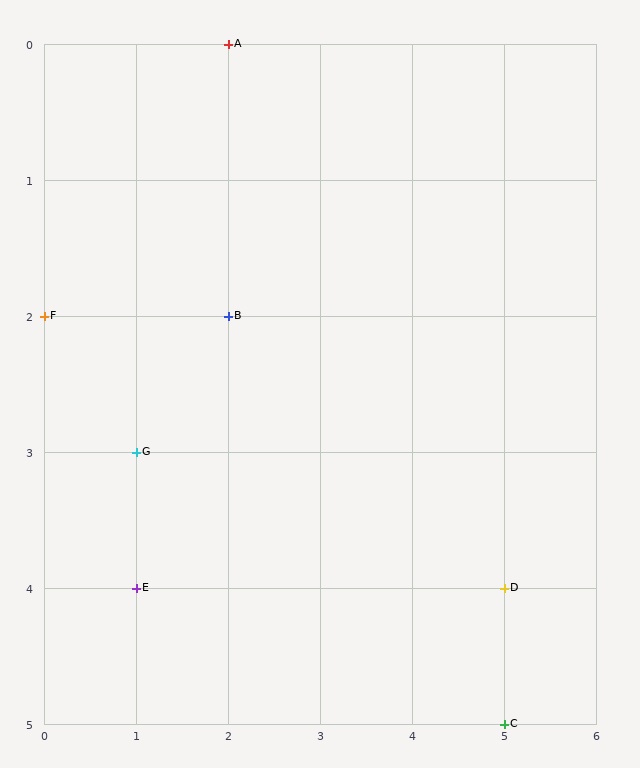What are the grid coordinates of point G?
Point G is at grid coordinates (1, 3).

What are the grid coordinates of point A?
Point A is at grid coordinates (2, 0).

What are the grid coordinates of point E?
Point E is at grid coordinates (1, 4).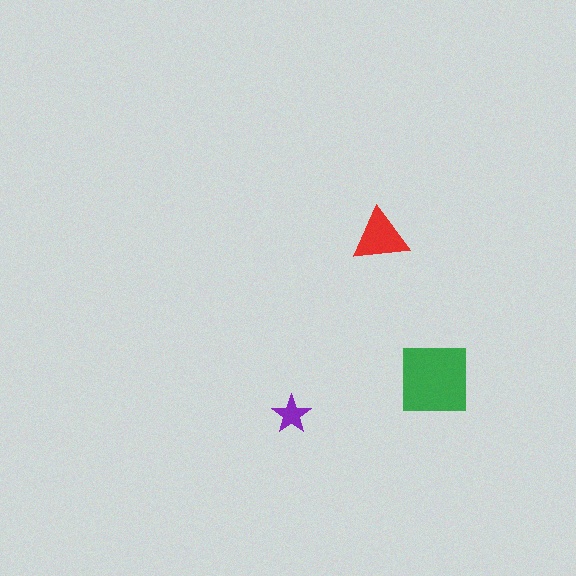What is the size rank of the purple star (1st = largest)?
3rd.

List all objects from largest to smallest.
The green square, the red triangle, the purple star.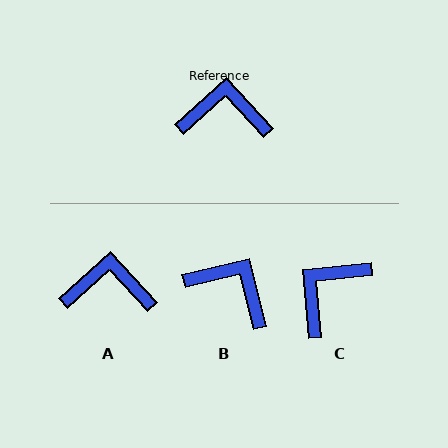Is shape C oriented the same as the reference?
No, it is off by about 53 degrees.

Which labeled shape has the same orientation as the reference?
A.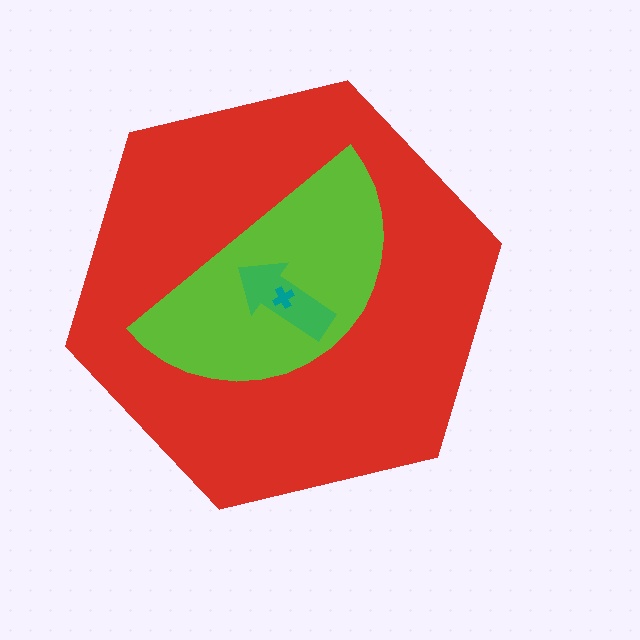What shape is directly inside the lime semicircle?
The green arrow.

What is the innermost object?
The teal cross.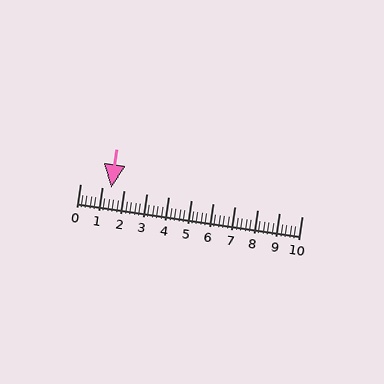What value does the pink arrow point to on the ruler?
The pink arrow points to approximately 1.4.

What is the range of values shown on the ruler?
The ruler shows values from 0 to 10.